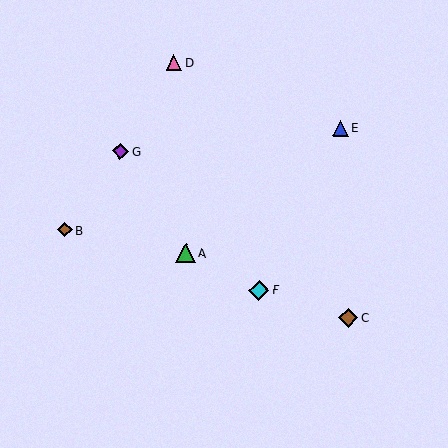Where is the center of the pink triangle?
The center of the pink triangle is at (174, 62).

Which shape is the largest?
The green triangle (labeled A) is the largest.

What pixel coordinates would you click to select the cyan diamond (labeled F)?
Click at (259, 290) to select the cyan diamond F.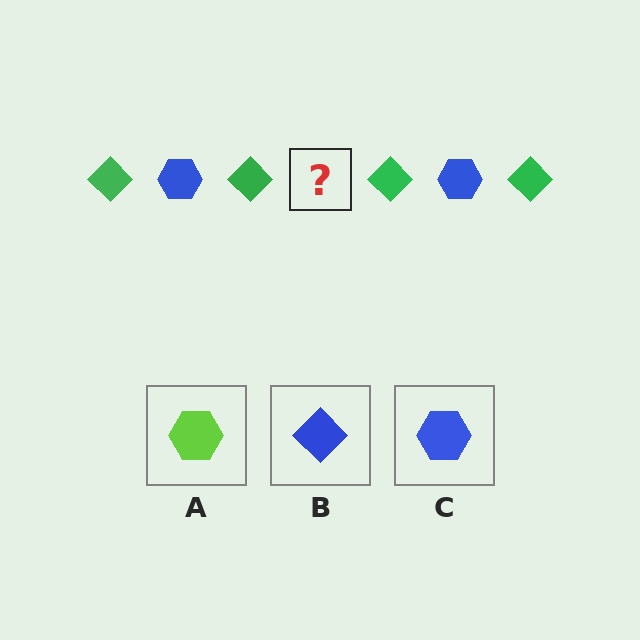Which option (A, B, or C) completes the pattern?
C.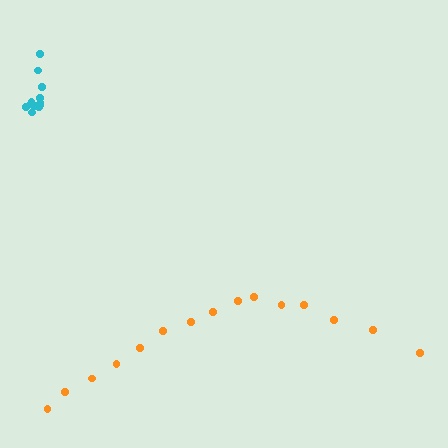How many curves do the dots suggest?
There are 2 distinct paths.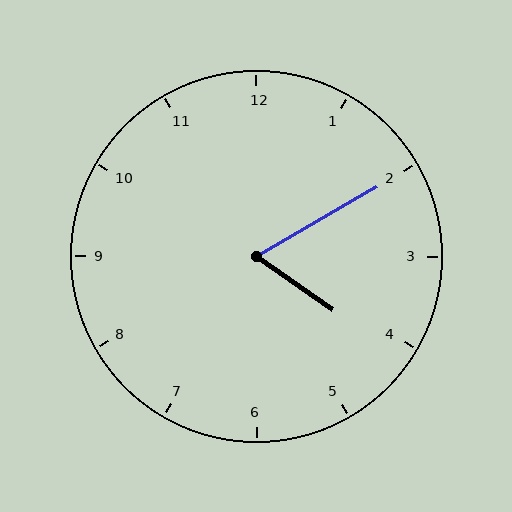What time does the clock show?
4:10.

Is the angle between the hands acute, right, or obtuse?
It is acute.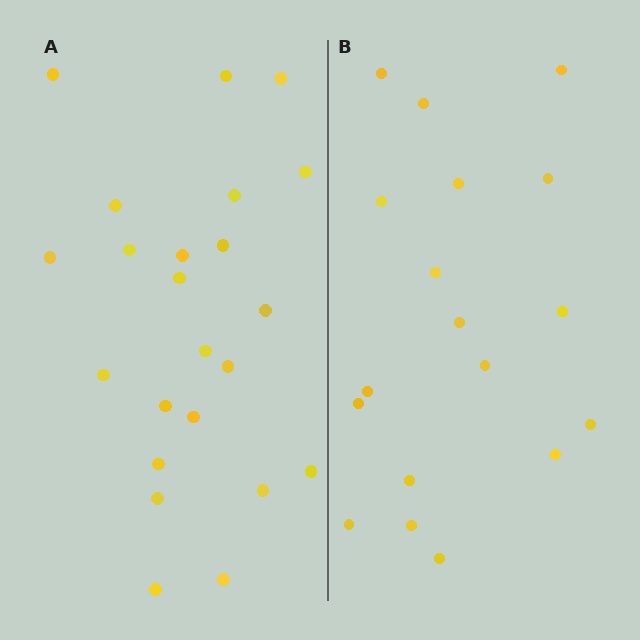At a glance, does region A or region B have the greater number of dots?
Region A (the left region) has more dots.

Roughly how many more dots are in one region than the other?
Region A has about 5 more dots than region B.